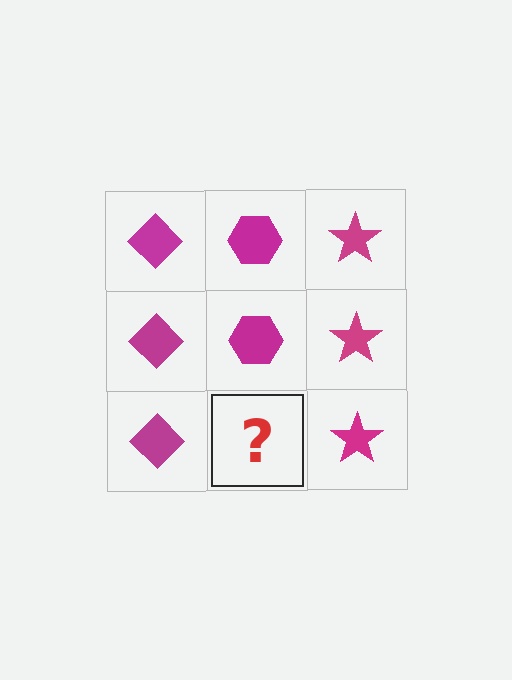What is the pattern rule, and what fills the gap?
The rule is that each column has a consistent shape. The gap should be filled with a magenta hexagon.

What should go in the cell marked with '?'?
The missing cell should contain a magenta hexagon.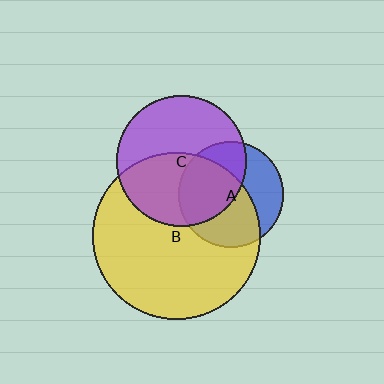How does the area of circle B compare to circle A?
Approximately 2.5 times.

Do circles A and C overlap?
Yes.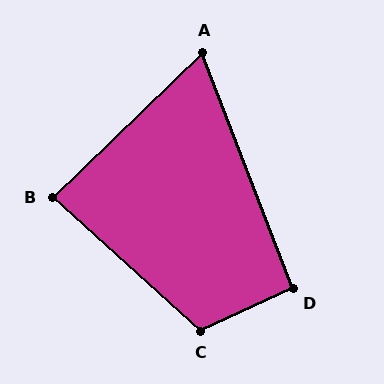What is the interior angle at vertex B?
Approximately 86 degrees (approximately right).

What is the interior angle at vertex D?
Approximately 94 degrees (approximately right).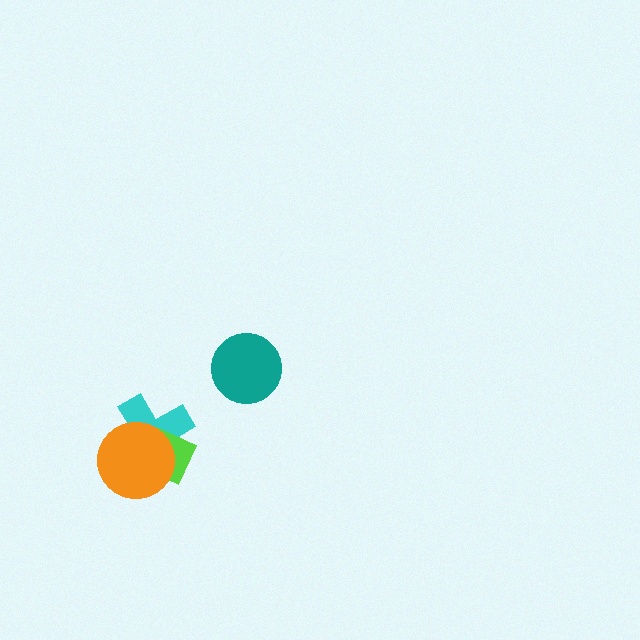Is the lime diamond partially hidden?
Yes, it is partially covered by another shape.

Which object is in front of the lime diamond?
The orange circle is in front of the lime diamond.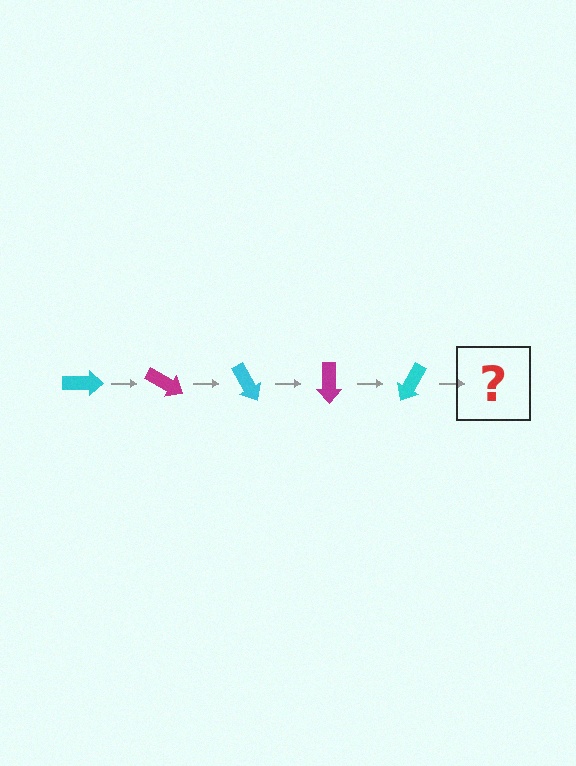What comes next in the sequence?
The next element should be a magenta arrow, rotated 150 degrees from the start.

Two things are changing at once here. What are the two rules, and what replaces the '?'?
The two rules are that it rotates 30 degrees each step and the color cycles through cyan and magenta. The '?' should be a magenta arrow, rotated 150 degrees from the start.